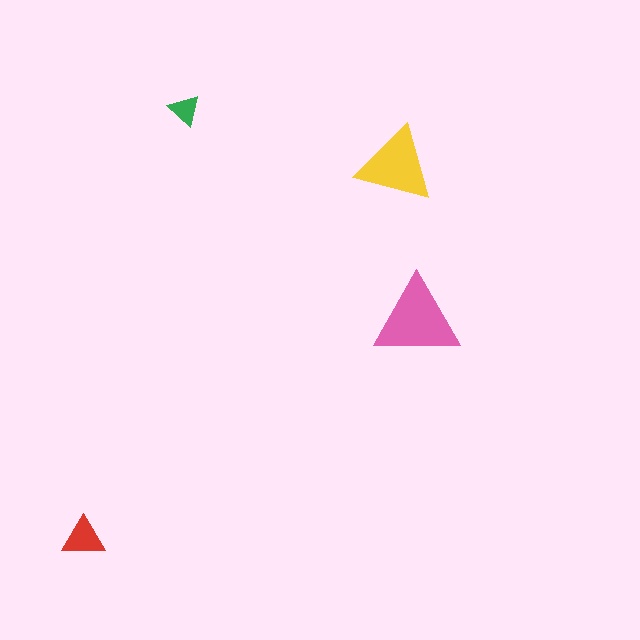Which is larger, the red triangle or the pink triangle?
The pink one.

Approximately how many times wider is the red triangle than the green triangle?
About 1.5 times wider.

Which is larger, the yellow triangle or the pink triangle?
The pink one.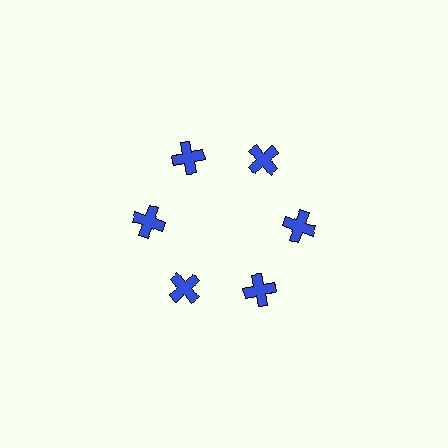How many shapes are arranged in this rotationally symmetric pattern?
There are 6 shapes, arranged in 6 groups of 1.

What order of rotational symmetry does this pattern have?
This pattern has 6-fold rotational symmetry.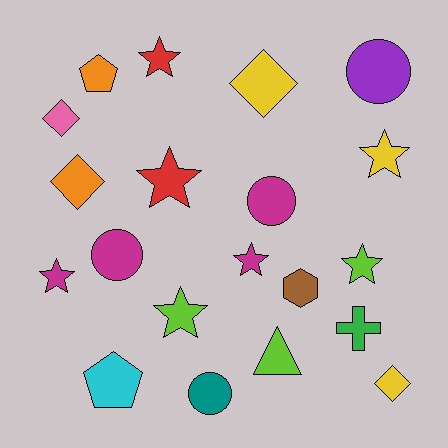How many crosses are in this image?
There is 1 cross.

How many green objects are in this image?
There is 1 green object.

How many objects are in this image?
There are 20 objects.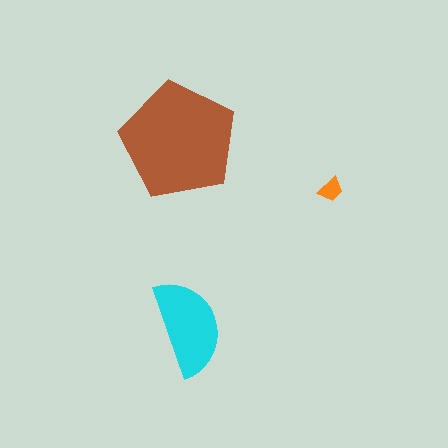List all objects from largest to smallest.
The brown pentagon, the cyan semicircle, the orange trapezoid.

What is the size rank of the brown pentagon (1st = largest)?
1st.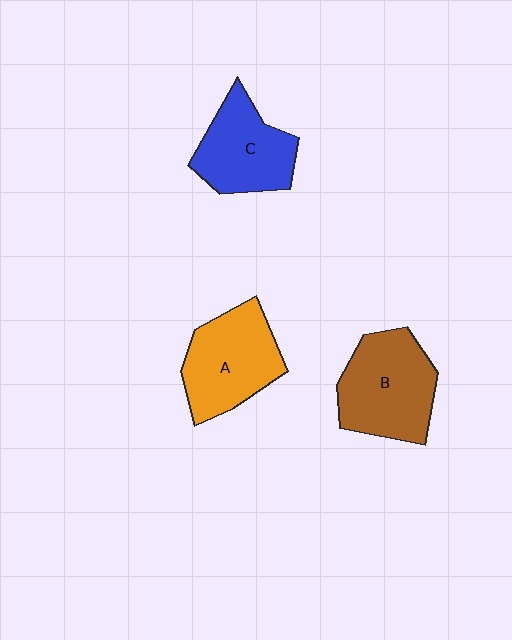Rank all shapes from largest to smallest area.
From largest to smallest: B (brown), A (orange), C (blue).